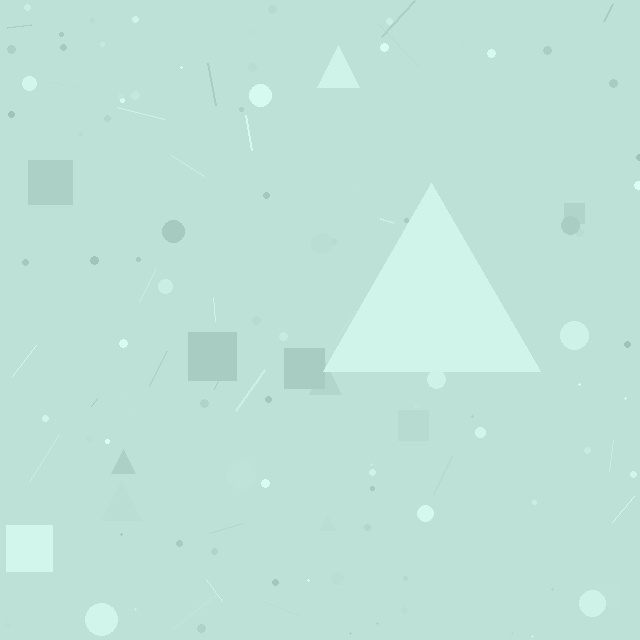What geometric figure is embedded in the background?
A triangle is embedded in the background.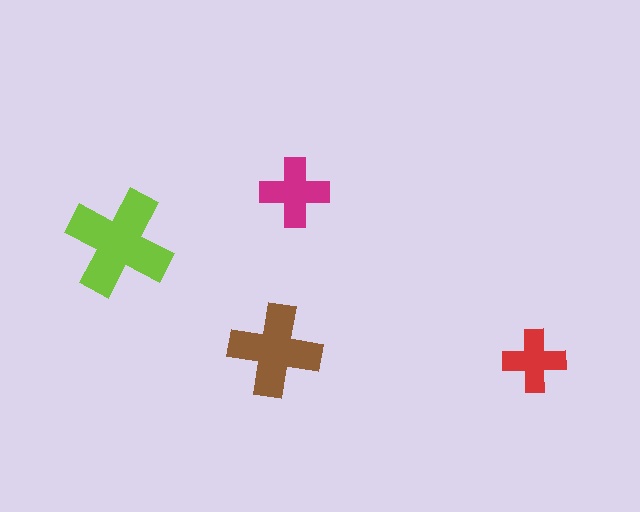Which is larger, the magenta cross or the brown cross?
The brown one.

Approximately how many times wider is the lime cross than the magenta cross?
About 1.5 times wider.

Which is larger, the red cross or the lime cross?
The lime one.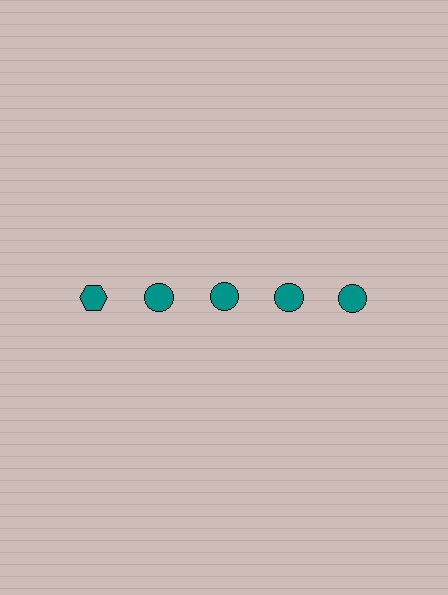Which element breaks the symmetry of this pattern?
The teal hexagon in the top row, leftmost column breaks the symmetry. All other shapes are teal circles.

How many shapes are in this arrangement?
There are 5 shapes arranged in a grid pattern.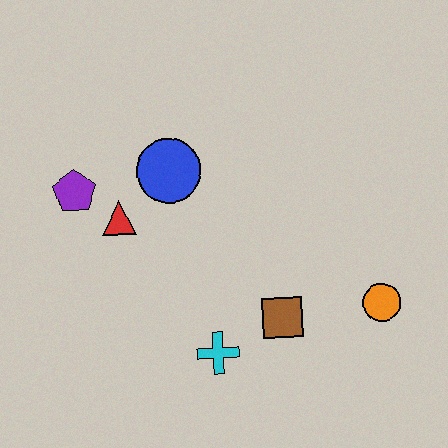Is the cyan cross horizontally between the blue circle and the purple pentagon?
No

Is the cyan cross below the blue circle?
Yes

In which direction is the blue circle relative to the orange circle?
The blue circle is to the left of the orange circle.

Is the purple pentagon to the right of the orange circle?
No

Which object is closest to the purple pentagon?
The red triangle is closest to the purple pentagon.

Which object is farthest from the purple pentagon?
The orange circle is farthest from the purple pentagon.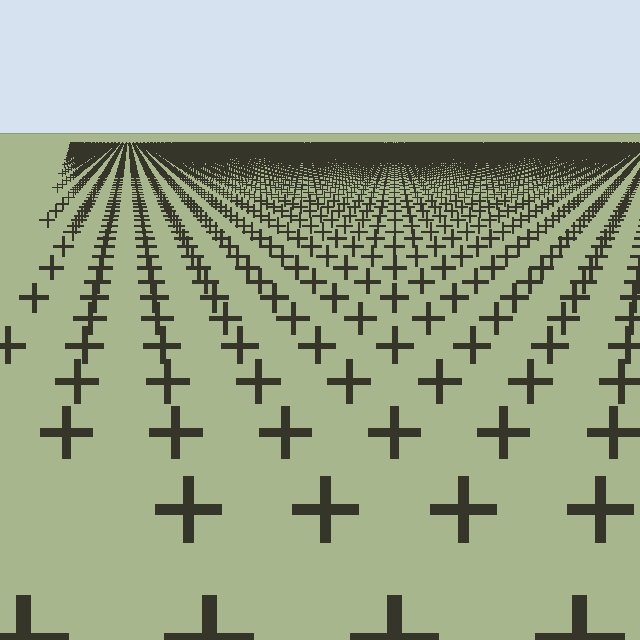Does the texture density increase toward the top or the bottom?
Density increases toward the top.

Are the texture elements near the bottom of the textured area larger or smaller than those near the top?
Larger. Near the bottom, elements are closer to the viewer and appear at a bigger on-screen size.